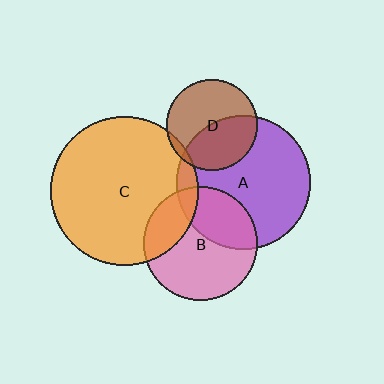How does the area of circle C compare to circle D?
Approximately 2.7 times.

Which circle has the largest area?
Circle C (orange).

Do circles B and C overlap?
Yes.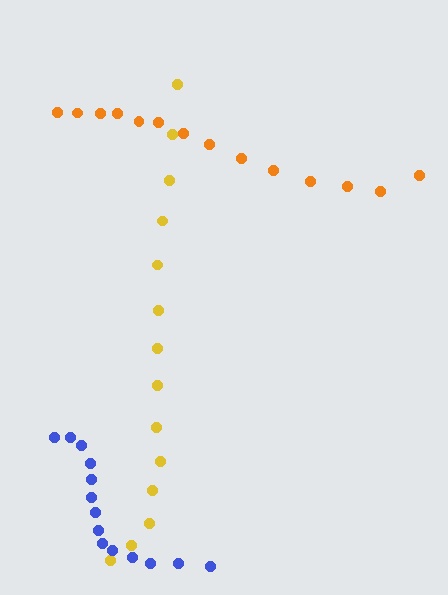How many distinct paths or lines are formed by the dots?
There are 3 distinct paths.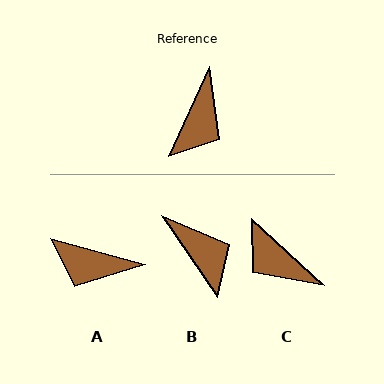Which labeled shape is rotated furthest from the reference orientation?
C, about 108 degrees away.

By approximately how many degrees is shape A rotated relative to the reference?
Approximately 81 degrees clockwise.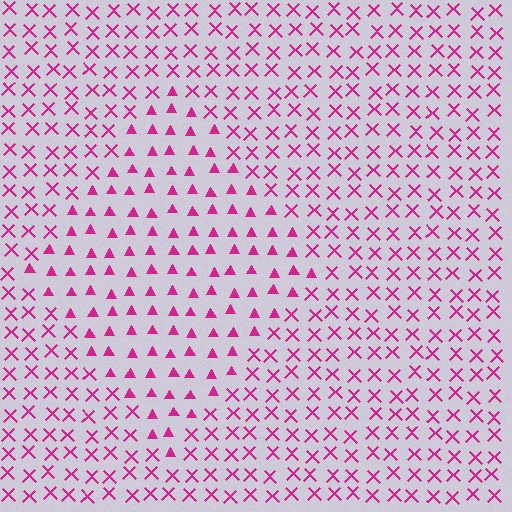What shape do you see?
I see a diamond.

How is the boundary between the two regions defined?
The boundary is defined by a change in element shape: triangles inside vs. X marks outside. All elements share the same color and spacing.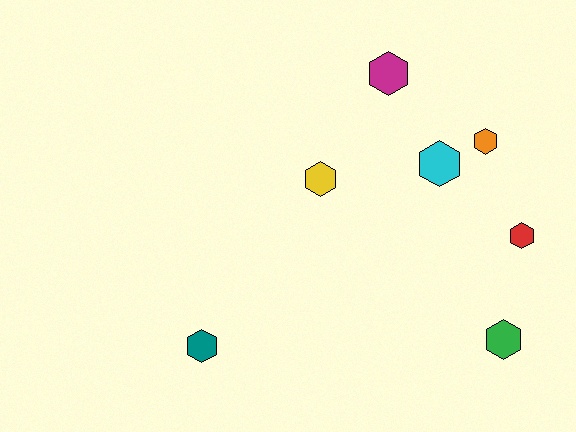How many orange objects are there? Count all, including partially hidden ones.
There is 1 orange object.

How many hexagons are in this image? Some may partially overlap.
There are 7 hexagons.